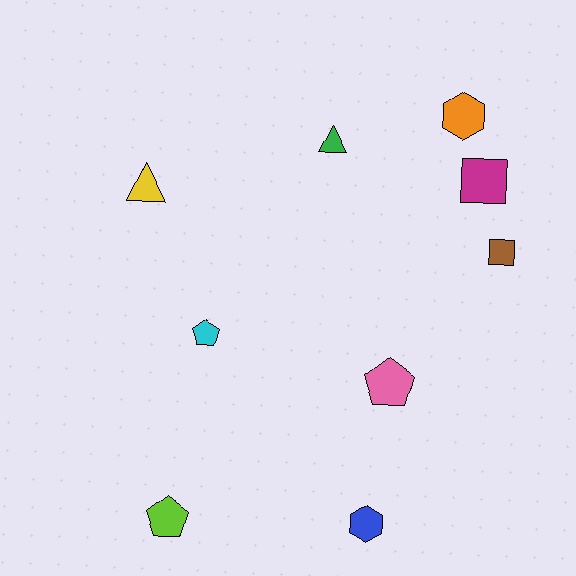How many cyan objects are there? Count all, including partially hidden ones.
There is 1 cyan object.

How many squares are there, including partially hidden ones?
There are 2 squares.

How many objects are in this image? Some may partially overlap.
There are 9 objects.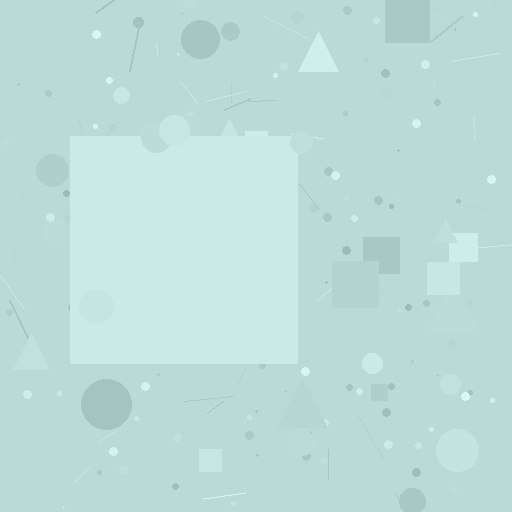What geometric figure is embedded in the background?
A square is embedded in the background.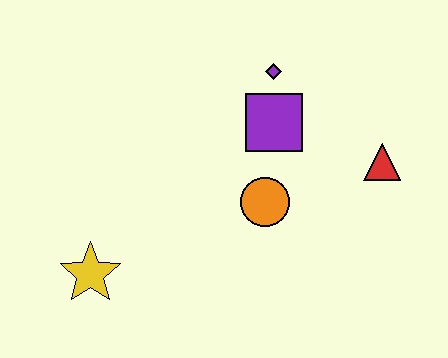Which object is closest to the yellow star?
The orange circle is closest to the yellow star.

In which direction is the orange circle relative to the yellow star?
The orange circle is to the right of the yellow star.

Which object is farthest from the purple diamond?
The yellow star is farthest from the purple diamond.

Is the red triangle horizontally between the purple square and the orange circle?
No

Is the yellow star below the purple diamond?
Yes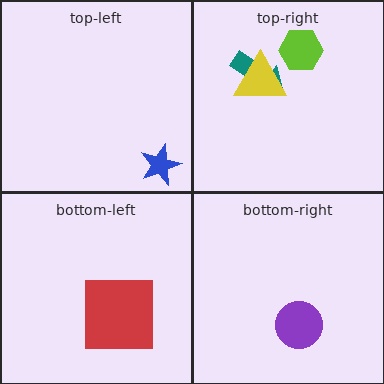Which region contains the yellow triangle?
The top-right region.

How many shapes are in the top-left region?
1.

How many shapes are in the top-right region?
3.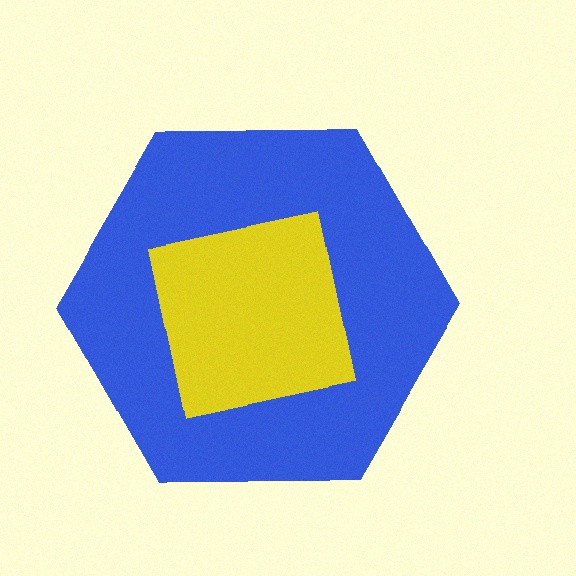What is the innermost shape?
The yellow square.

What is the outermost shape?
The blue hexagon.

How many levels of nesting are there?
2.